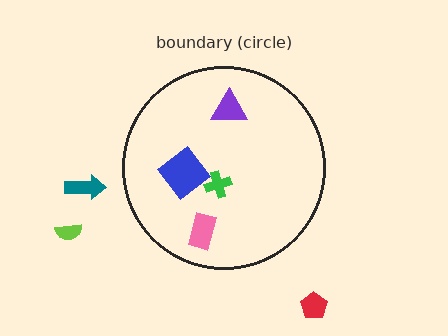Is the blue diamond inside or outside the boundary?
Inside.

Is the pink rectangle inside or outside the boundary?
Inside.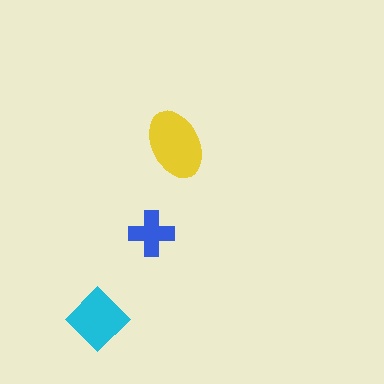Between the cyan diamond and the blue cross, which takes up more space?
The cyan diamond.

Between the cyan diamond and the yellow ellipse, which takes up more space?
The yellow ellipse.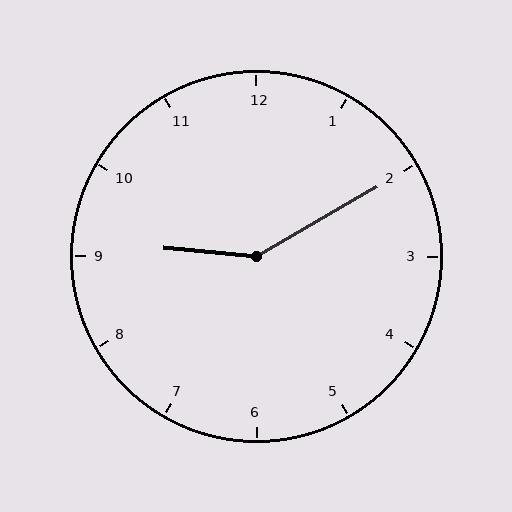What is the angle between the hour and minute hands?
Approximately 145 degrees.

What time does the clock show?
9:10.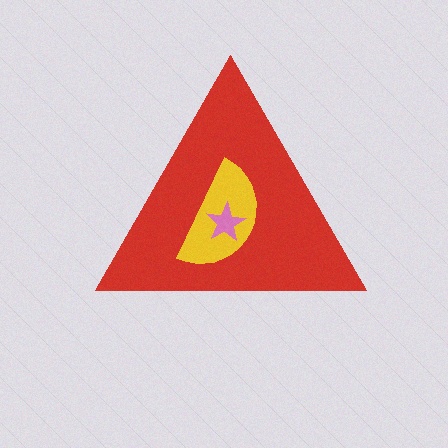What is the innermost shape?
The pink star.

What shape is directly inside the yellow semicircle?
The pink star.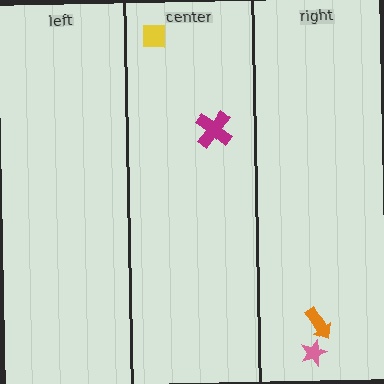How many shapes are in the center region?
2.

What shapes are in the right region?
The pink star, the orange arrow.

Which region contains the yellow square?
The center region.